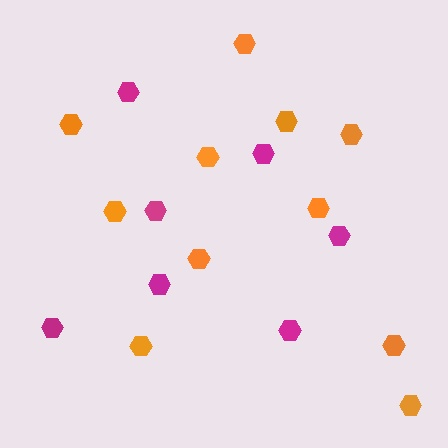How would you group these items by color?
There are 2 groups: one group of orange hexagons (11) and one group of magenta hexagons (7).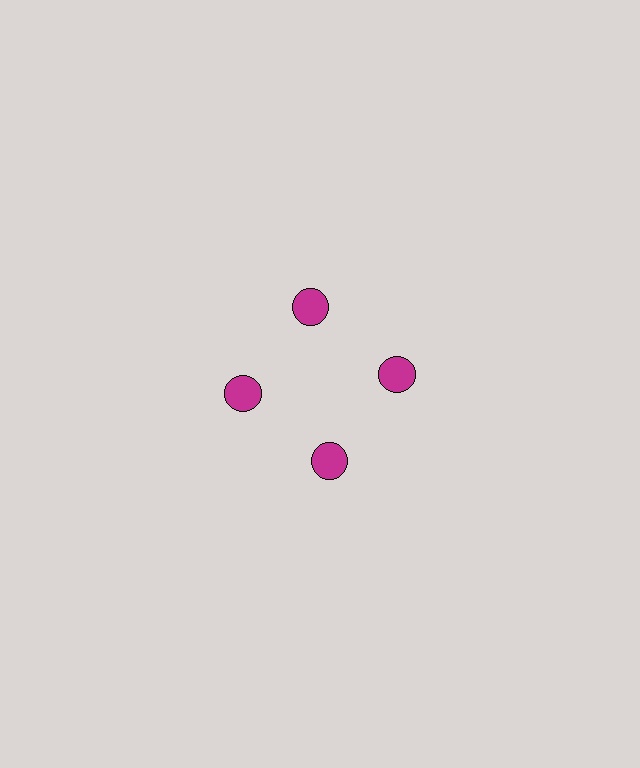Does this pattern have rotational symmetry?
Yes, this pattern has 4-fold rotational symmetry. It looks the same after rotating 90 degrees around the center.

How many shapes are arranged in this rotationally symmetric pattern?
There are 4 shapes, arranged in 4 groups of 1.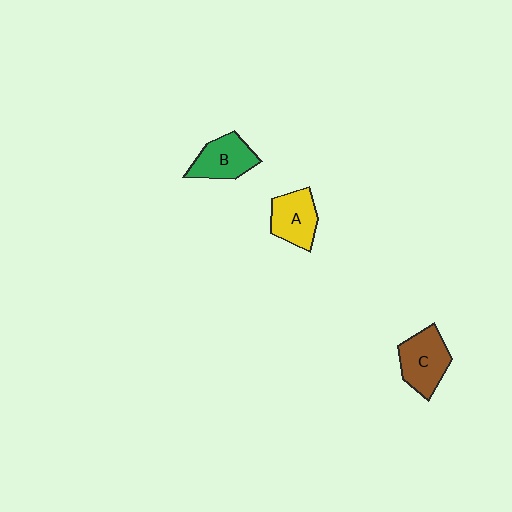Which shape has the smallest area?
Shape A (yellow).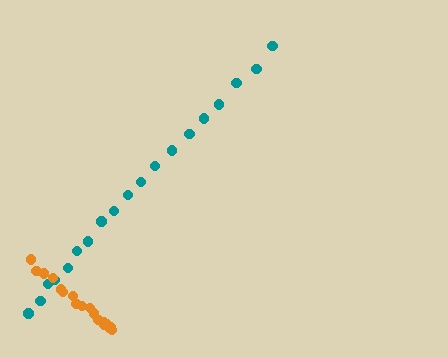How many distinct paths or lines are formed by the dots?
There are 2 distinct paths.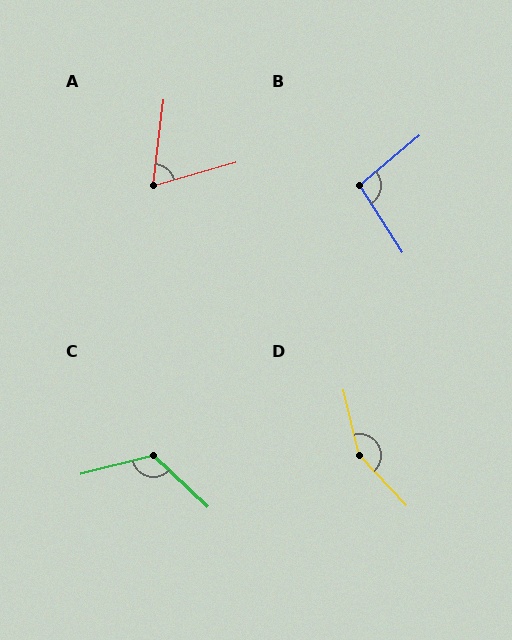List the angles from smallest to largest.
A (68°), B (97°), C (122°), D (150°).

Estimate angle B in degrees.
Approximately 97 degrees.